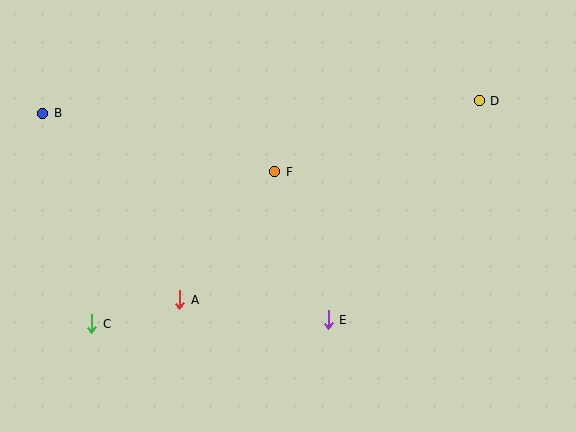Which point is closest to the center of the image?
Point F at (275, 172) is closest to the center.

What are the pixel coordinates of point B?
Point B is at (43, 113).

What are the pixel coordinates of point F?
Point F is at (275, 172).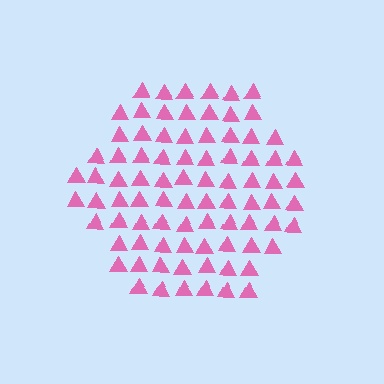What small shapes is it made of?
It is made of small triangles.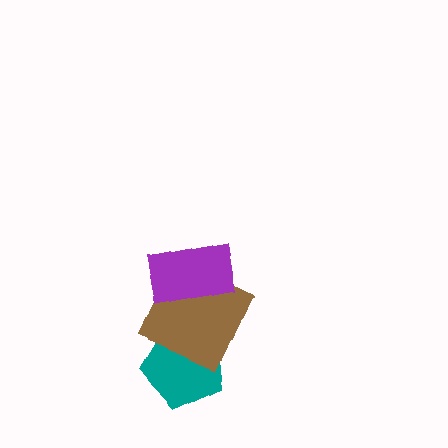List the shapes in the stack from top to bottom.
From top to bottom: the purple rectangle, the brown square, the teal pentagon.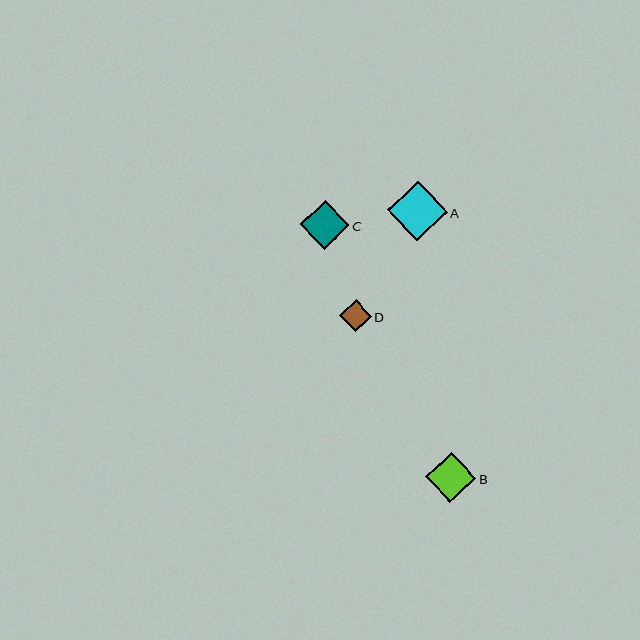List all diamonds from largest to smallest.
From largest to smallest: A, B, C, D.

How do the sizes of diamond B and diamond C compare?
Diamond B and diamond C are approximately the same size.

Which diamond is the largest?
Diamond A is the largest with a size of approximately 60 pixels.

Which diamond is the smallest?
Diamond D is the smallest with a size of approximately 32 pixels.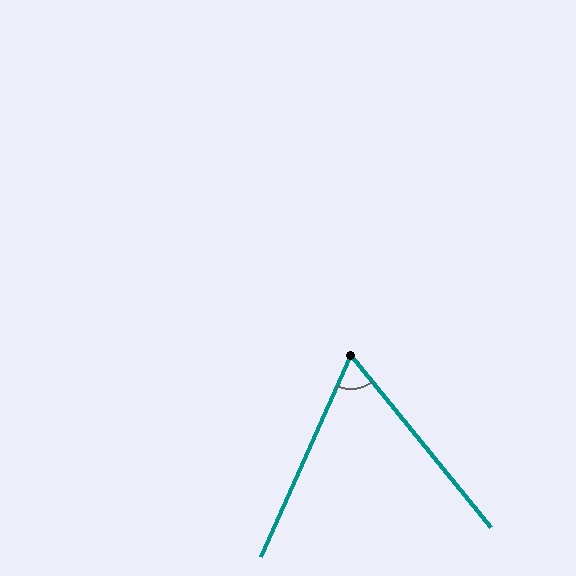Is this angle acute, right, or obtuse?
It is acute.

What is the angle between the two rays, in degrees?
Approximately 63 degrees.